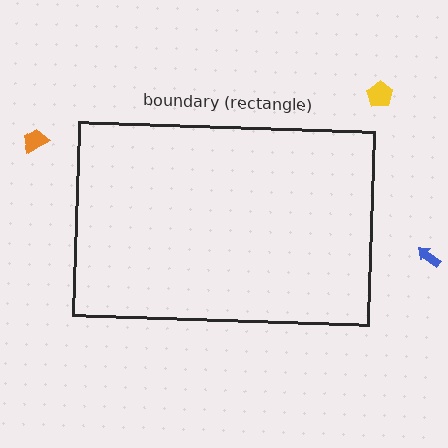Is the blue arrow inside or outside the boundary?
Outside.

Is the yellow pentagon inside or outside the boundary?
Outside.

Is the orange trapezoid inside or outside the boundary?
Outside.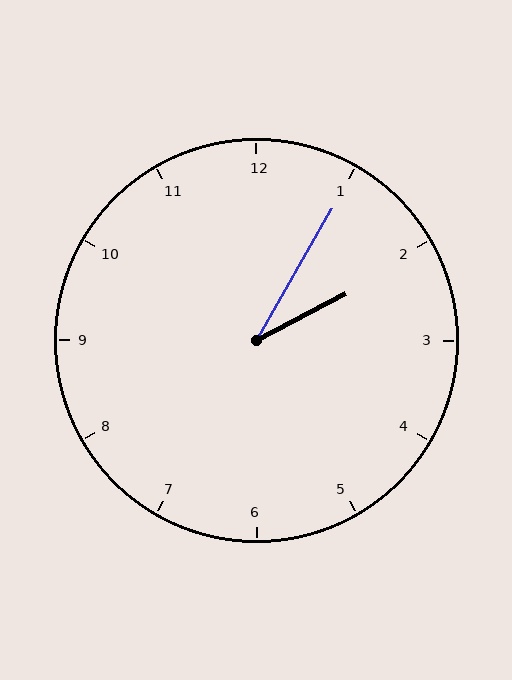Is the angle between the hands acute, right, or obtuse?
It is acute.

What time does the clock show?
2:05.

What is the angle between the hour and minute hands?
Approximately 32 degrees.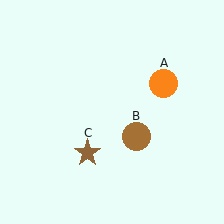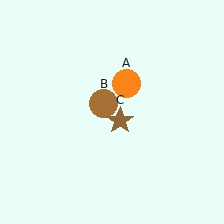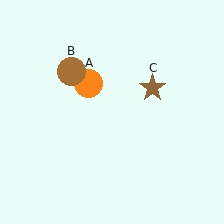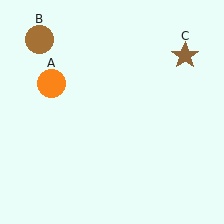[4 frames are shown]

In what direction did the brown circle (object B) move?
The brown circle (object B) moved up and to the left.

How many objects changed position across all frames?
3 objects changed position: orange circle (object A), brown circle (object B), brown star (object C).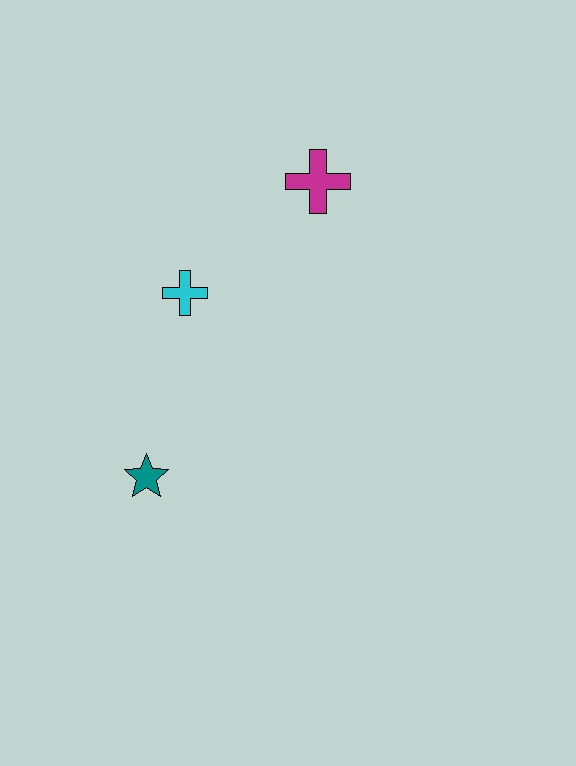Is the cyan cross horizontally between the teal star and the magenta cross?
Yes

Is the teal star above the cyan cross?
No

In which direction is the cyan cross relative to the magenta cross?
The cyan cross is to the left of the magenta cross.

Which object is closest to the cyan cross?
The magenta cross is closest to the cyan cross.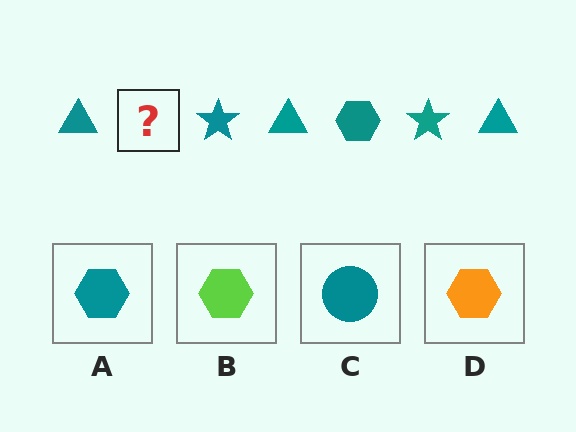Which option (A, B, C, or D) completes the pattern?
A.